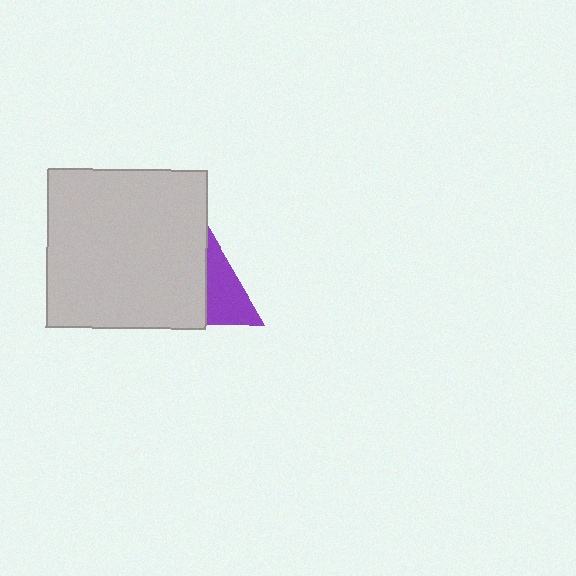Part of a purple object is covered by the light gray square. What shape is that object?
It is a triangle.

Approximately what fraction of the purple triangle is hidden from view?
Roughly 54% of the purple triangle is hidden behind the light gray square.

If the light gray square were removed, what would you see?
You would see the complete purple triangle.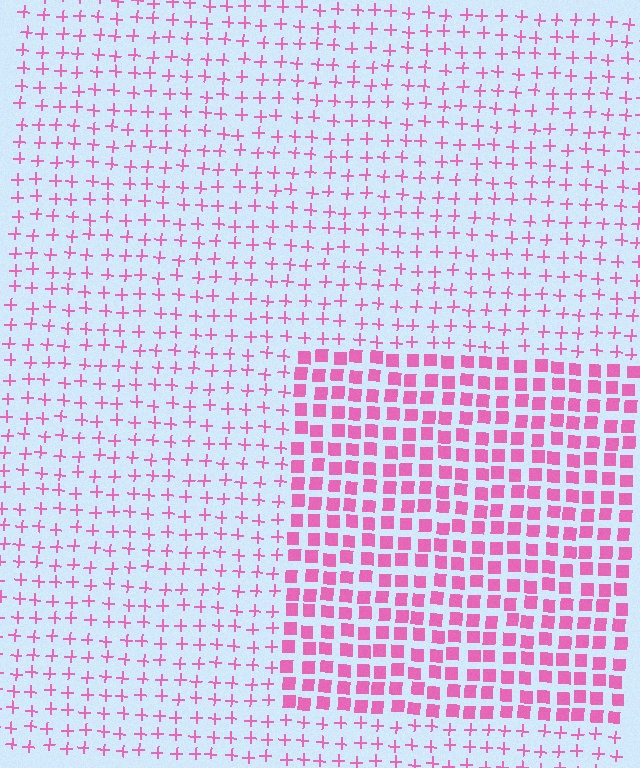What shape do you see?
I see a rectangle.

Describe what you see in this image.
The image is filled with small pink elements arranged in a uniform grid. A rectangle-shaped region contains squares, while the surrounding area contains plus signs. The boundary is defined purely by the change in element shape.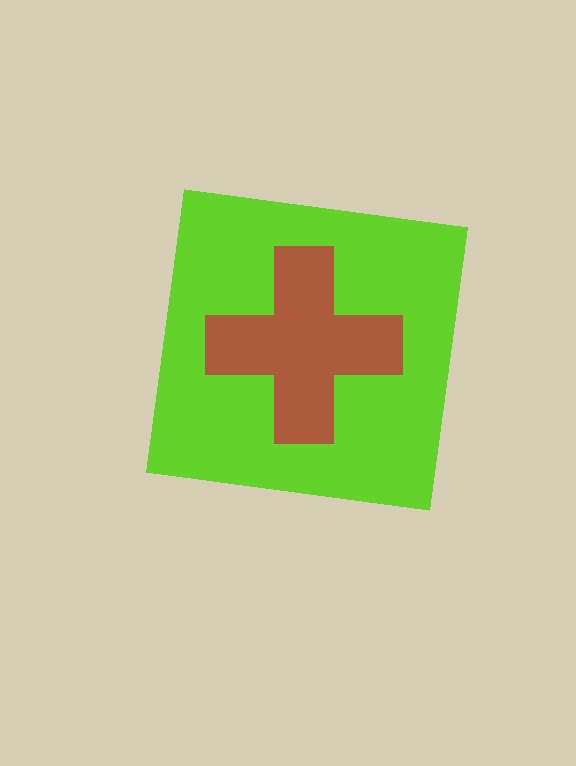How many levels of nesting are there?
2.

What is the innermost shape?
The brown cross.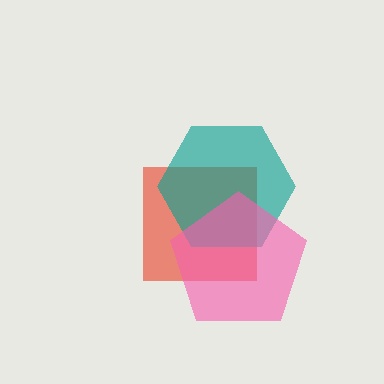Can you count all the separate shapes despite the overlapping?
Yes, there are 3 separate shapes.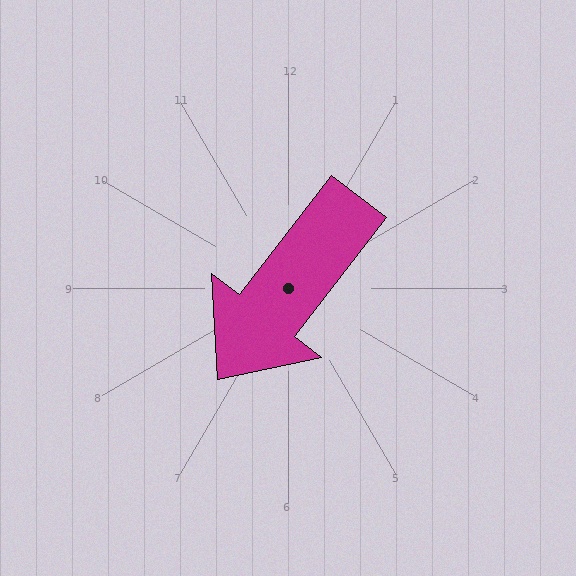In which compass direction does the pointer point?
Southwest.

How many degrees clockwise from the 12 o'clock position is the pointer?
Approximately 218 degrees.